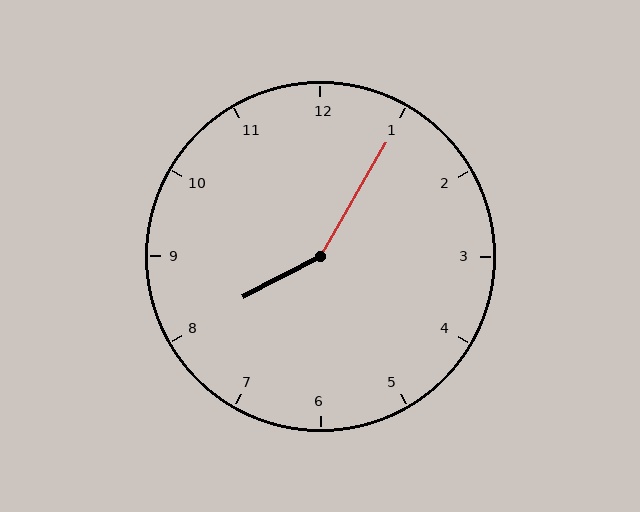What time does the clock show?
8:05.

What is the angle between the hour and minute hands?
Approximately 148 degrees.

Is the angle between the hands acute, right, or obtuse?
It is obtuse.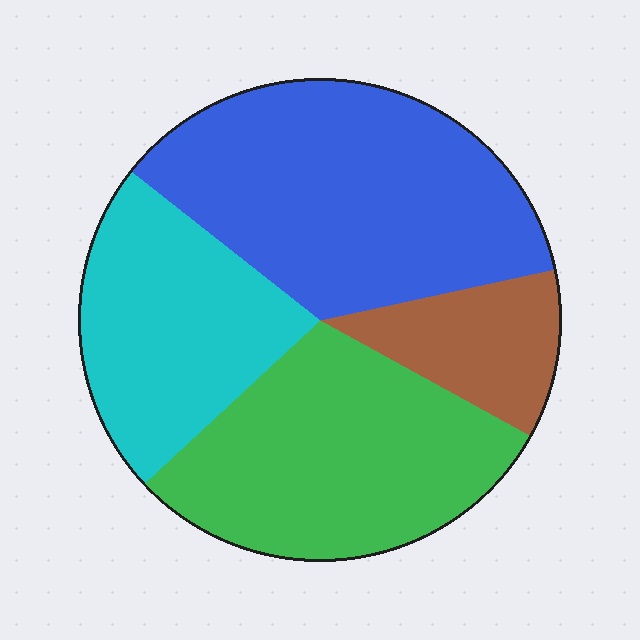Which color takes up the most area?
Blue, at roughly 35%.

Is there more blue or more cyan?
Blue.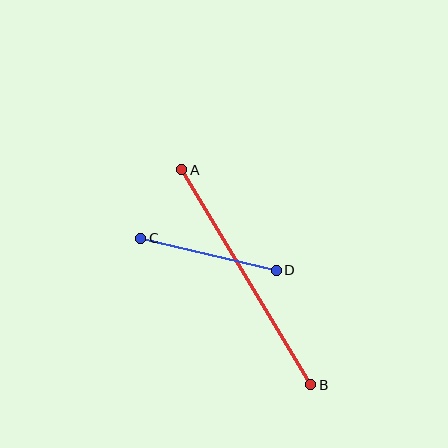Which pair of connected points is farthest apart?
Points A and B are farthest apart.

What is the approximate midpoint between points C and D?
The midpoint is at approximately (208, 254) pixels.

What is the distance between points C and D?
The distance is approximately 139 pixels.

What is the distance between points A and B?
The distance is approximately 251 pixels.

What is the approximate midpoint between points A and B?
The midpoint is at approximately (246, 277) pixels.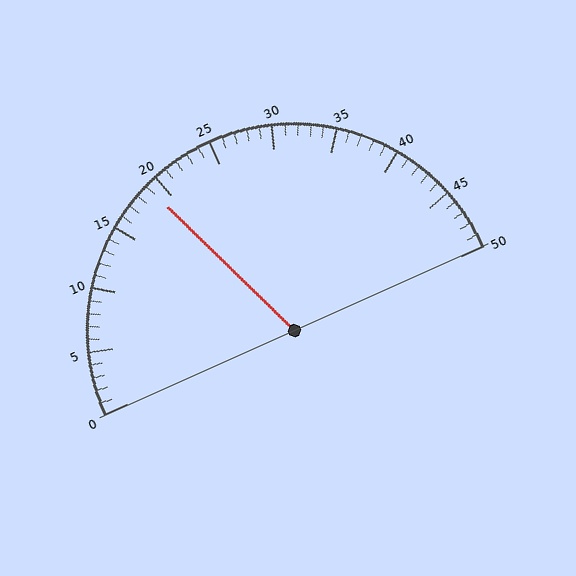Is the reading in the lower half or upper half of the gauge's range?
The reading is in the lower half of the range (0 to 50).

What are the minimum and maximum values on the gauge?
The gauge ranges from 0 to 50.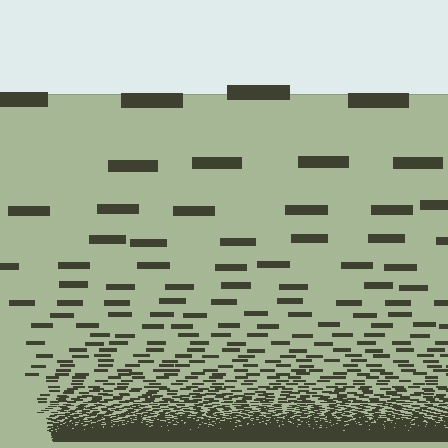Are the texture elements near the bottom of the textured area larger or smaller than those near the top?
Smaller. The gradient is inverted — elements near the bottom are smaller and denser.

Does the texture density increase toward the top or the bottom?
Density increases toward the bottom.